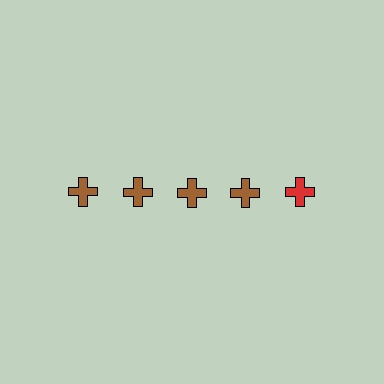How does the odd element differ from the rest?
It has a different color: red instead of brown.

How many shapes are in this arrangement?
There are 5 shapes arranged in a grid pattern.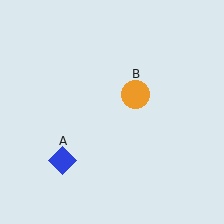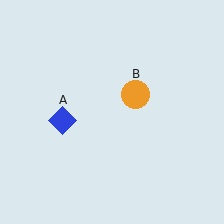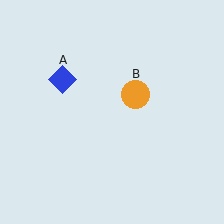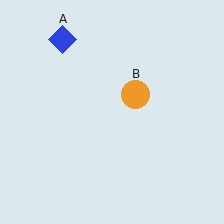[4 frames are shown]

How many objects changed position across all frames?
1 object changed position: blue diamond (object A).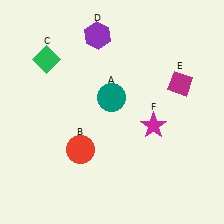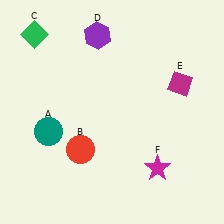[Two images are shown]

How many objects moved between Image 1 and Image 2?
3 objects moved between the two images.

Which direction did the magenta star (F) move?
The magenta star (F) moved down.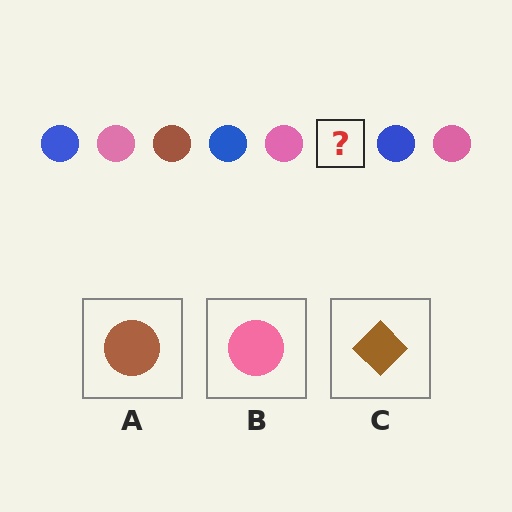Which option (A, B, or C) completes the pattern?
A.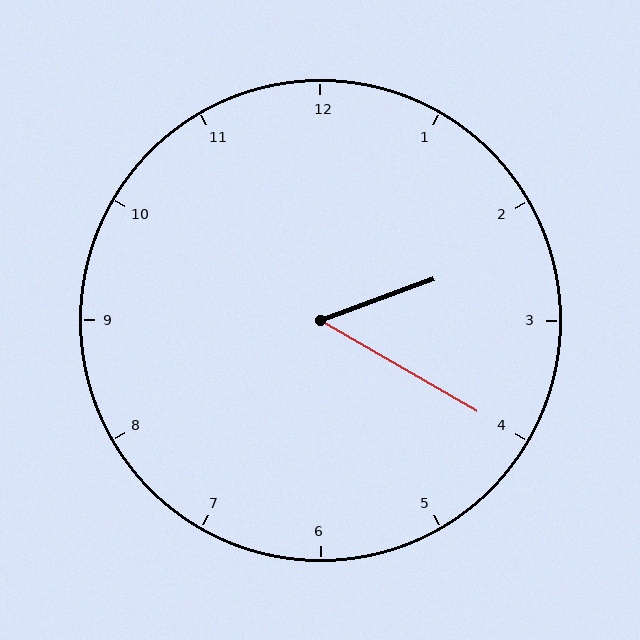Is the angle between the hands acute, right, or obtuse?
It is acute.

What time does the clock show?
2:20.